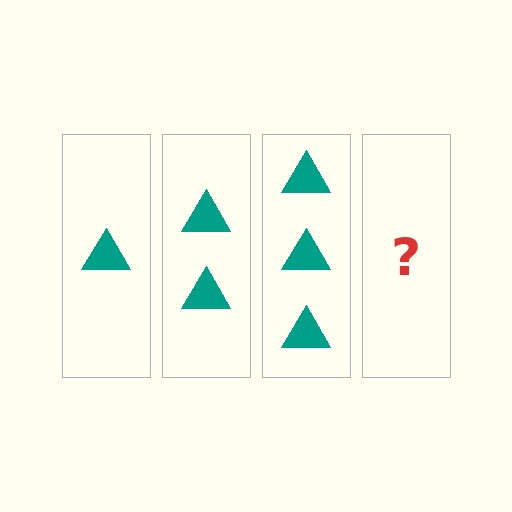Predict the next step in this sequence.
The next step is 4 triangles.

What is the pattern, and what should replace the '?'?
The pattern is that each step adds one more triangle. The '?' should be 4 triangles.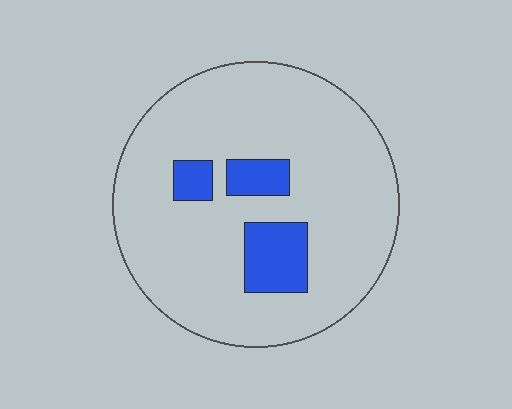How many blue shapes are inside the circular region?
3.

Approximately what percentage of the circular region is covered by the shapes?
Approximately 15%.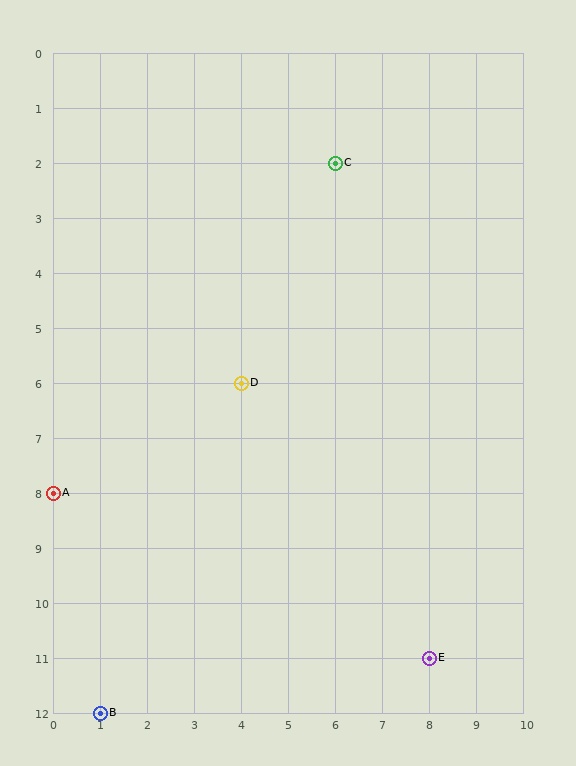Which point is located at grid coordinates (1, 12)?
Point B is at (1, 12).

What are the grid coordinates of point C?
Point C is at grid coordinates (6, 2).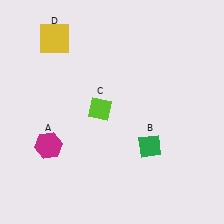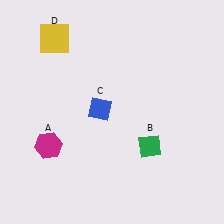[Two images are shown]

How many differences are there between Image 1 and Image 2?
There is 1 difference between the two images.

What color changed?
The diamond (C) changed from lime in Image 1 to blue in Image 2.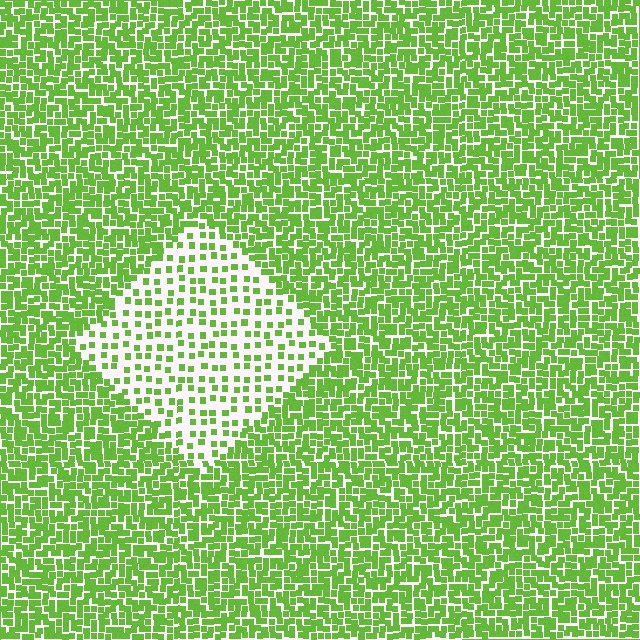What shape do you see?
I see a diamond.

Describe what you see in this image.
The image contains small lime elements arranged at two different densities. A diamond-shaped region is visible where the elements are less densely packed than the surrounding area.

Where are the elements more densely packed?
The elements are more densely packed outside the diamond boundary.